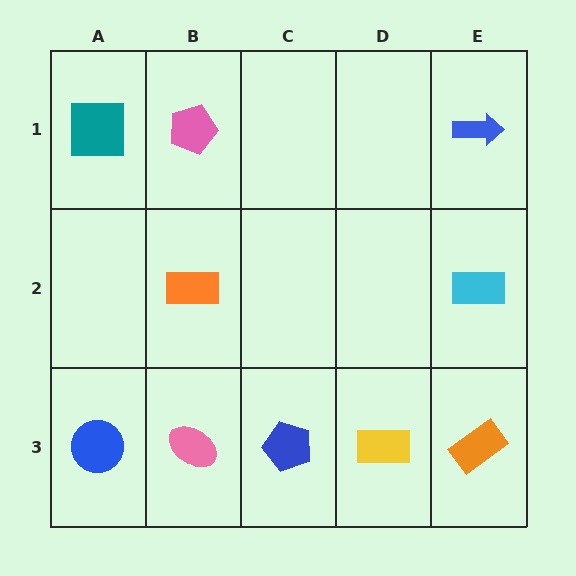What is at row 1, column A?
A teal square.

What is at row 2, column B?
An orange rectangle.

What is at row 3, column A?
A blue circle.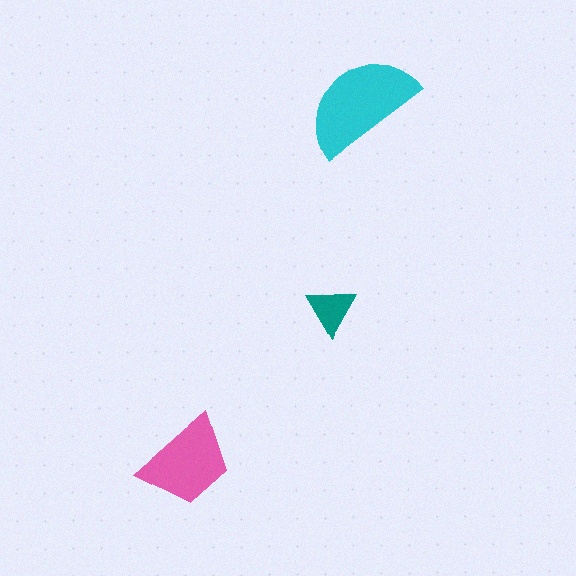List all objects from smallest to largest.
The teal triangle, the pink trapezoid, the cyan semicircle.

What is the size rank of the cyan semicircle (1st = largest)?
1st.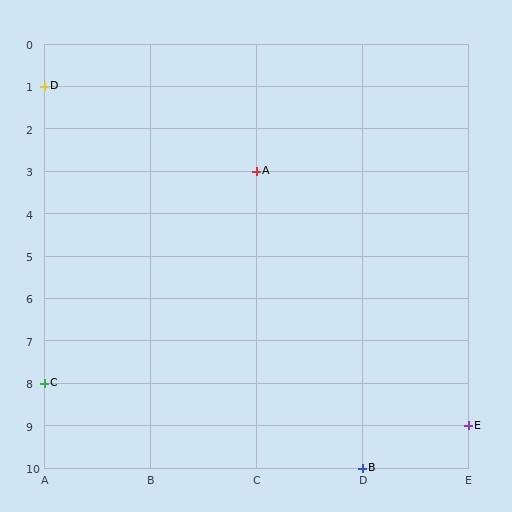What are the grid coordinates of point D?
Point D is at grid coordinates (A, 1).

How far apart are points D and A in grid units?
Points D and A are 2 columns and 2 rows apart (about 2.8 grid units diagonally).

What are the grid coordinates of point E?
Point E is at grid coordinates (E, 9).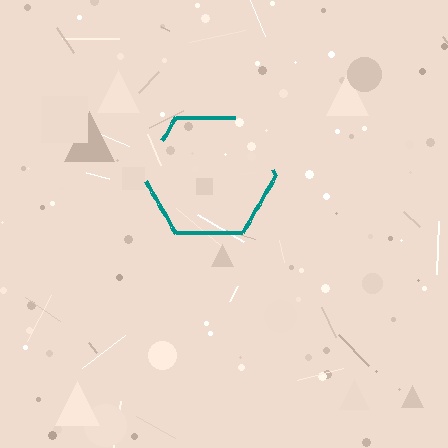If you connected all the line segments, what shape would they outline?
They would outline a hexagon.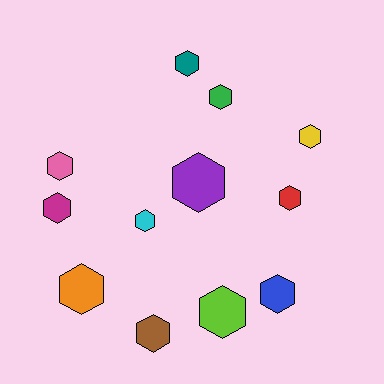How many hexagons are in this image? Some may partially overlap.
There are 12 hexagons.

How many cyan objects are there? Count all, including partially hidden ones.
There is 1 cyan object.